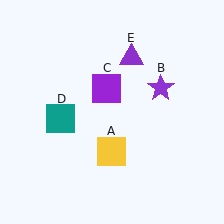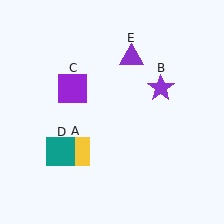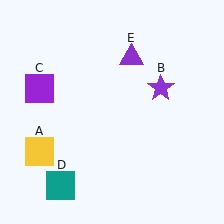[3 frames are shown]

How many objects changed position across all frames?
3 objects changed position: yellow square (object A), purple square (object C), teal square (object D).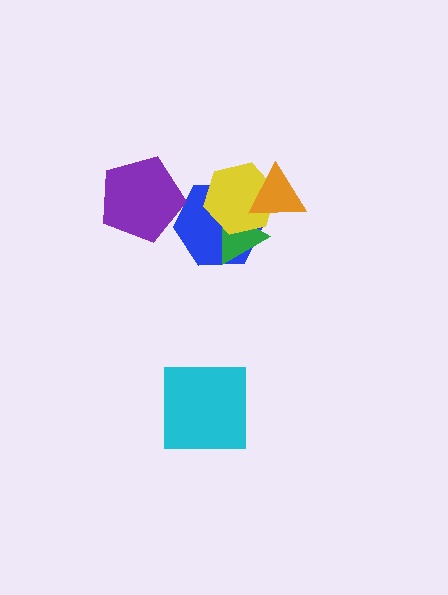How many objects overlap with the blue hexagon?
4 objects overlap with the blue hexagon.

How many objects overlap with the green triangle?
3 objects overlap with the green triangle.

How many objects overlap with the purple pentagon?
1 object overlaps with the purple pentagon.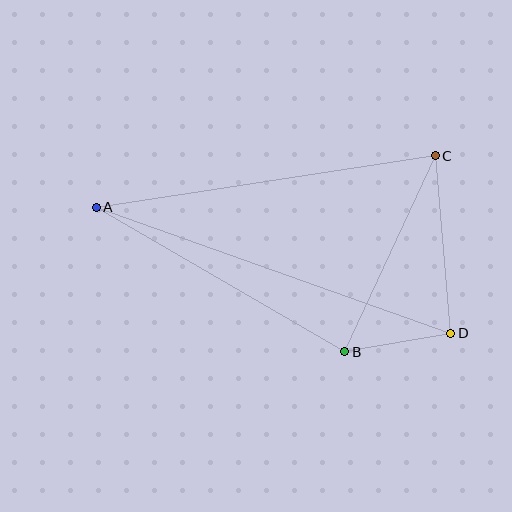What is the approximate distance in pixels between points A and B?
The distance between A and B is approximately 288 pixels.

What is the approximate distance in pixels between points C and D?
The distance between C and D is approximately 178 pixels.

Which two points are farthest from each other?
Points A and D are farthest from each other.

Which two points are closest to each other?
Points B and D are closest to each other.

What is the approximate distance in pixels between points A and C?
The distance between A and C is approximately 343 pixels.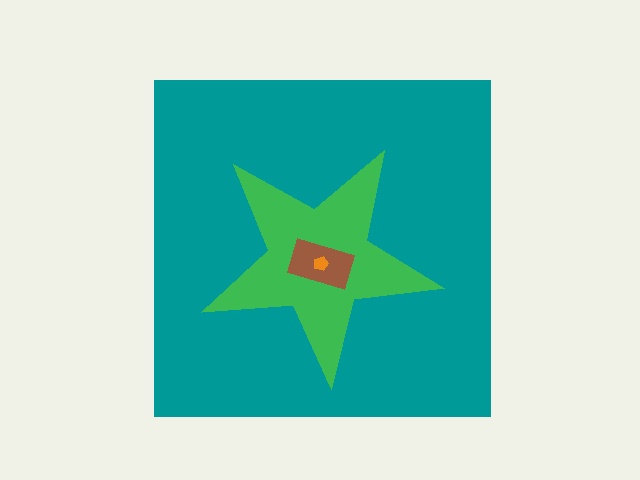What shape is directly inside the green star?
The brown rectangle.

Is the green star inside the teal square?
Yes.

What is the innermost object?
The orange pentagon.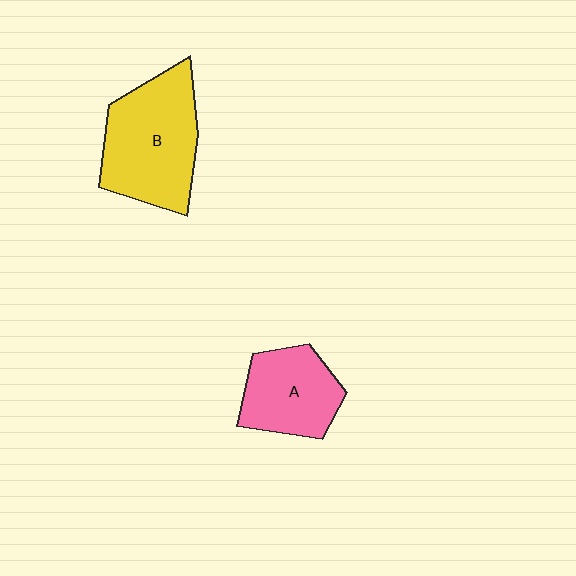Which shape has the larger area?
Shape B (yellow).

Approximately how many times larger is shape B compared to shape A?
Approximately 1.5 times.